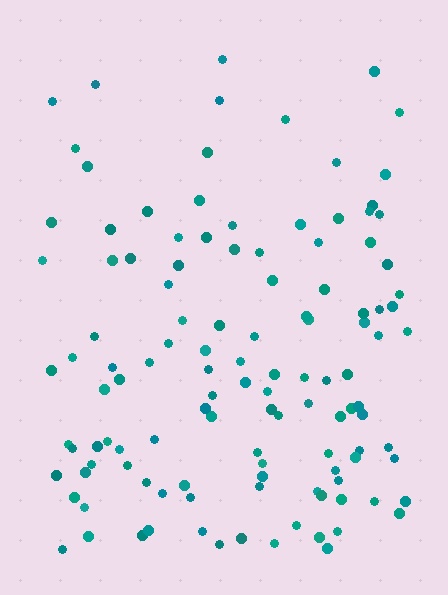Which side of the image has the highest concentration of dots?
The bottom.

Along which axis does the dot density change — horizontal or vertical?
Vertical.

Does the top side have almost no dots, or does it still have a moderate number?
Still a moderate number, just noticeably fewer than the bottom.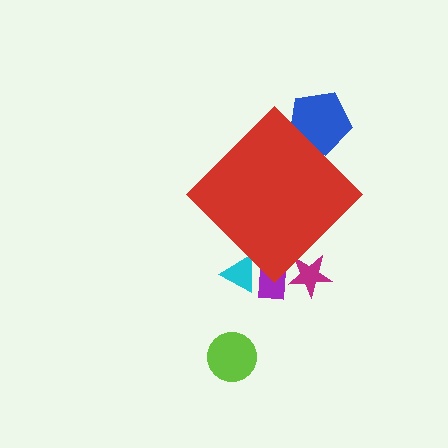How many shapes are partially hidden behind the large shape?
4 shapes are partially hidden.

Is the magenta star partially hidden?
Yes, the magenta star is partially hidden behind the red diamond.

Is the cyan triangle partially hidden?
Yes, the cyan triangle is partially hidden behind the red diamond.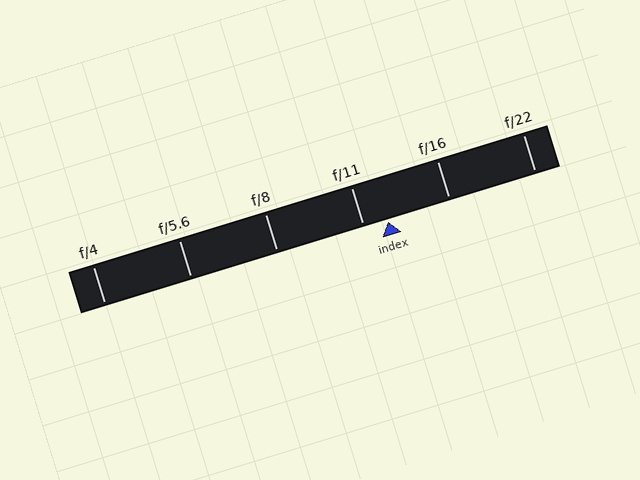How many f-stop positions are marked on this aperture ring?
There are 6 f-stop positions marked.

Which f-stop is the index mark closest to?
The index mark is closest to f/11.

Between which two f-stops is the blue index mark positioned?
The index mark is between f/11 and f/16.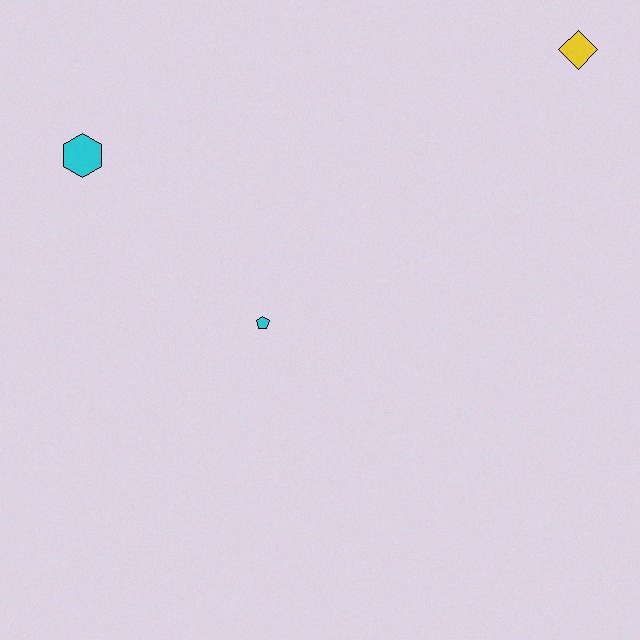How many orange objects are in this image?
There are no orange objects.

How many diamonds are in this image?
There is 1 diamond.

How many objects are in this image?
There are 3 objects.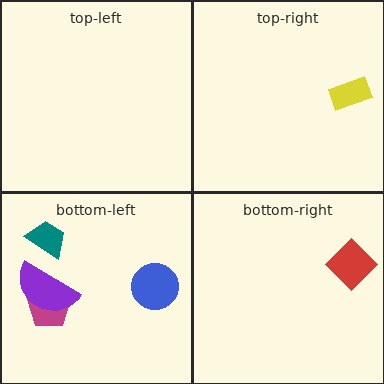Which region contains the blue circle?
The bottom-left region.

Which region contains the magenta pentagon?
The bottom-left region.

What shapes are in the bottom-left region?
The magenta pentagon, the blue circle, the teal trapezoid, the purple semicircle.